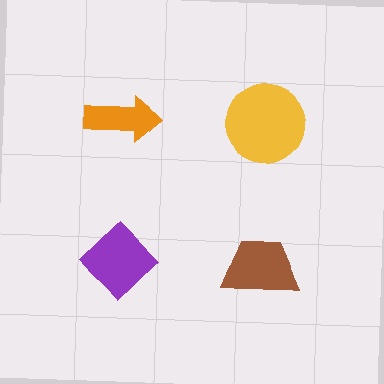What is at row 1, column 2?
A yellow circle.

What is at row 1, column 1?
An orange arrow.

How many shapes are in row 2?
2 shapes.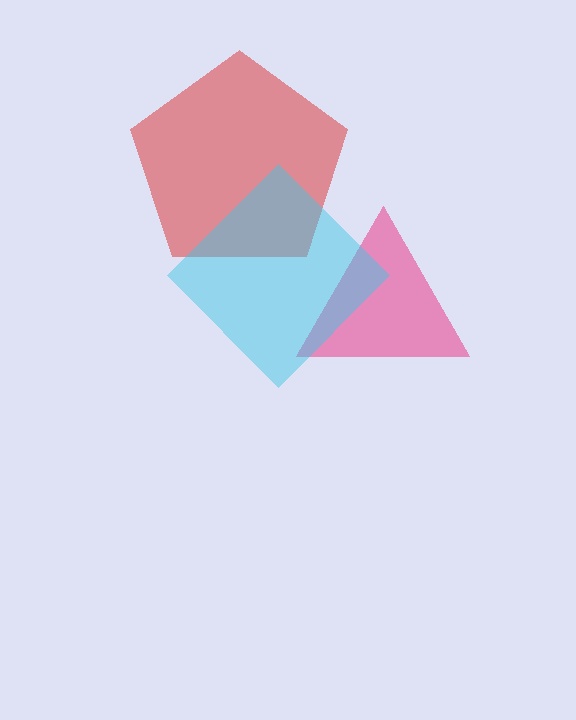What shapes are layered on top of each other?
The layered shapes are: a red pentagon, a pink triangle, a cyan diamond.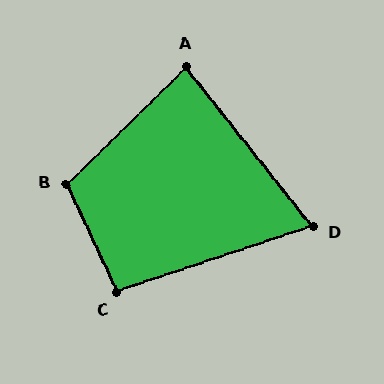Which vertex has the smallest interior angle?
D, at approximately 70 degrees.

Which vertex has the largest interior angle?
B, at approximately 110 degrees.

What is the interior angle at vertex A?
Approximately 84 degrees (acute).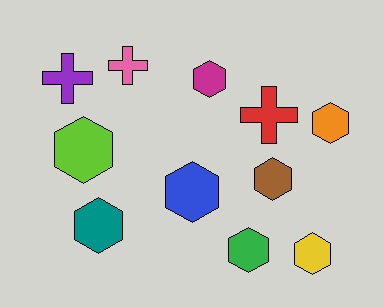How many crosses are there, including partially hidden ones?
There are 3 crosses.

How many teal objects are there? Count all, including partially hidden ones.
There is 1 teal object.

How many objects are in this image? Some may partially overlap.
There are 11 objects.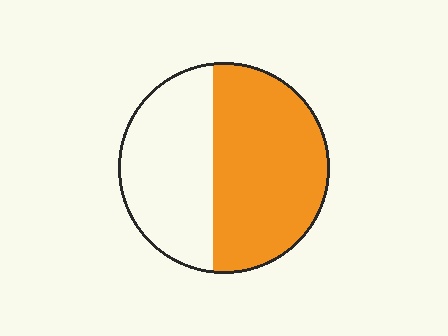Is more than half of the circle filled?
Yes.